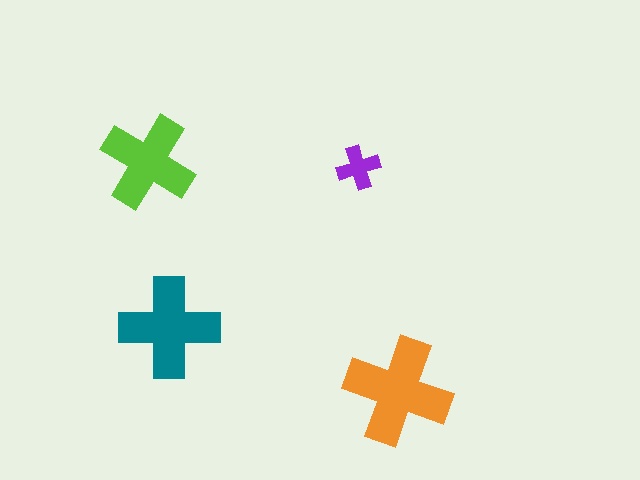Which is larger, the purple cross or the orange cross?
The orange one.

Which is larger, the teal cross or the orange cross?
The orange one.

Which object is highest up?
The lime cross is topmost.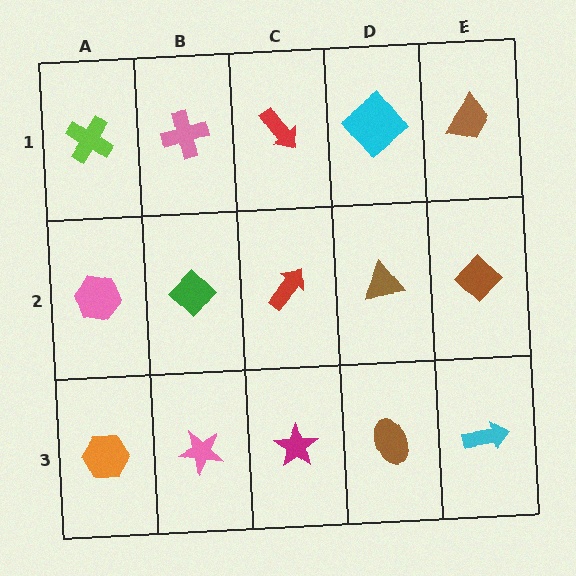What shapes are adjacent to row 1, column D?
A brown triangle (row 2, column D), a red arrow (row 1, column C), a brown trapezoid (row 1, column E).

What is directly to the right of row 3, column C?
A brown ellipse.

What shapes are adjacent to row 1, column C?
A red arrow (row 2, column C), a pink cross (row 1, column B), a cyan diamond (row 1, column D).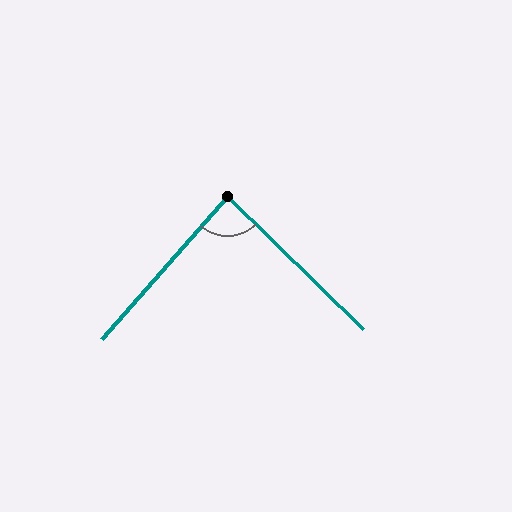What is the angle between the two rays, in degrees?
Approximately 87 degrees.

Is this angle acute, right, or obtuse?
It is approximately a right angle.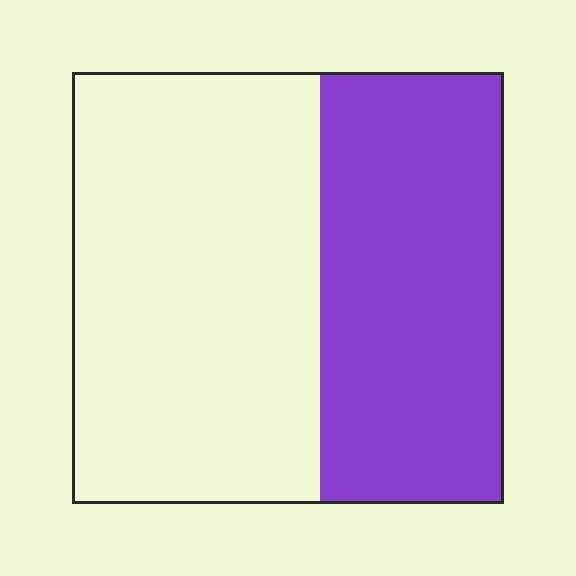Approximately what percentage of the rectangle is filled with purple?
Approximately 45%.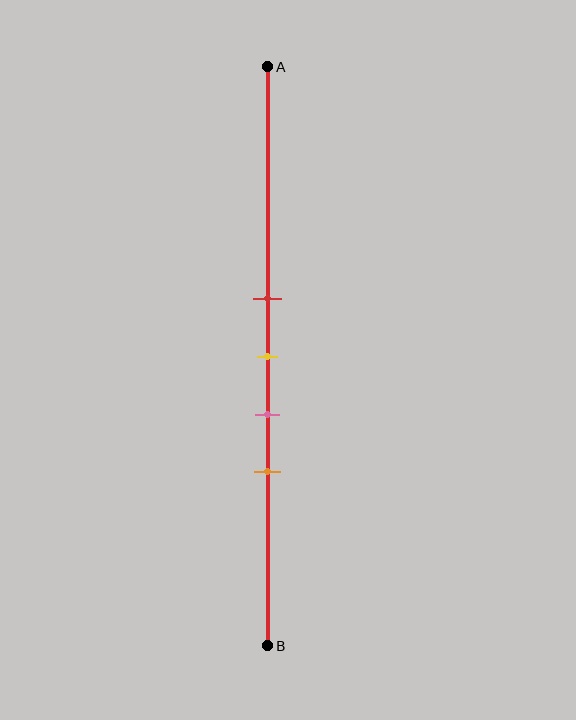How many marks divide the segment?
There are 4 marks dividing the segment.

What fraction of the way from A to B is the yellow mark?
The yellow mark is approximately 50% (0.5) of the way from A to B.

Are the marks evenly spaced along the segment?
Yes, the marks are approximately evenly spaced.